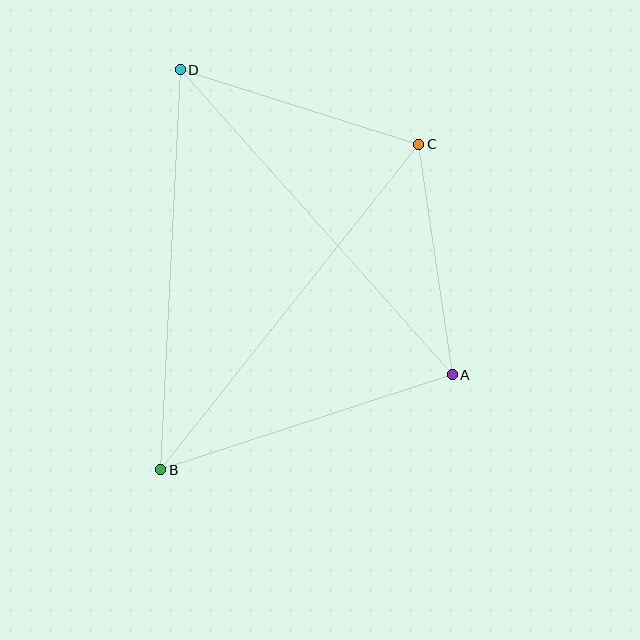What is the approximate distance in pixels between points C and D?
The distance between C and D is approximately 250 pixels.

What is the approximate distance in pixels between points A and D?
The distance between A and D is approximately 409 pixels.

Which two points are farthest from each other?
Points B and C are farthest from each other.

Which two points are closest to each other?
Points A and C are closest to each other.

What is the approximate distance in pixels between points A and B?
The distance between A and B is approximately 306 pixels.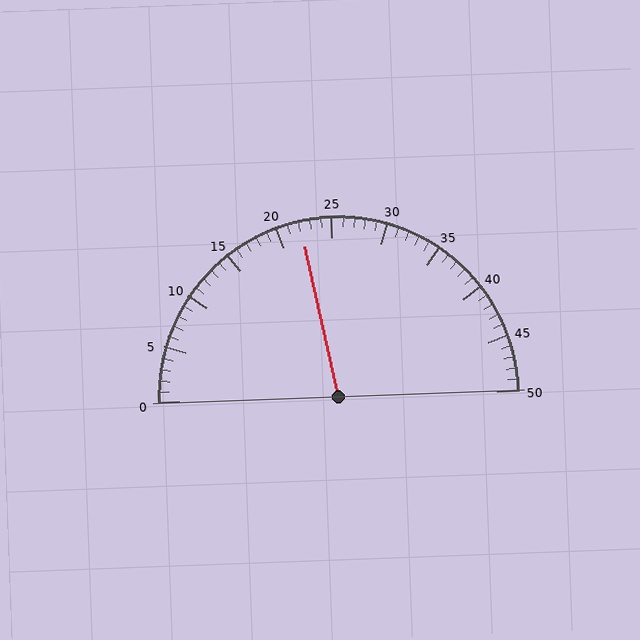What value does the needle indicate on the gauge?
The needle indicates approximately 22.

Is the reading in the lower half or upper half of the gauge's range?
The reading is in the lower half of the range (0 to 50).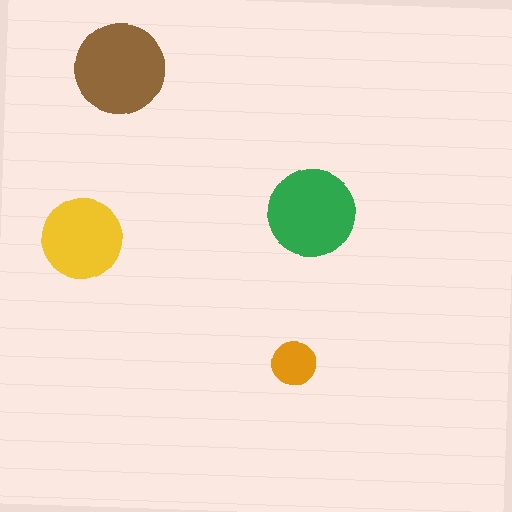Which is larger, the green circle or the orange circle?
The green one.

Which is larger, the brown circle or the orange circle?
The brown one.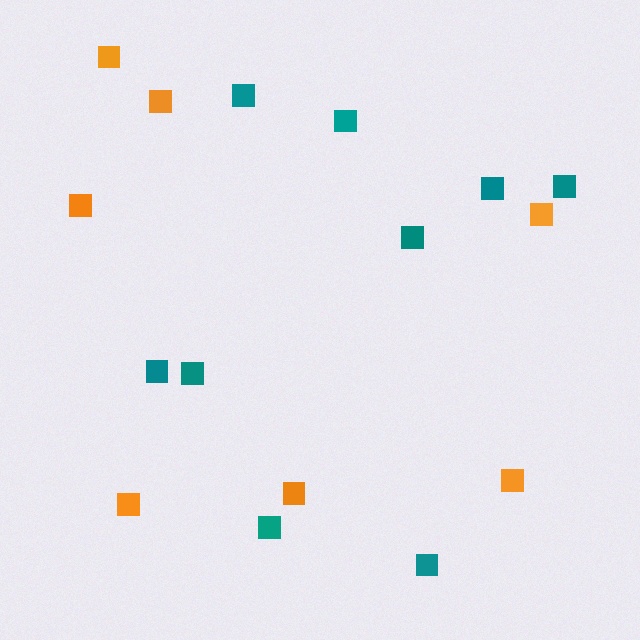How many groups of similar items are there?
There are 2 groups: one group of teal squares (9) and one group of orange squares (7).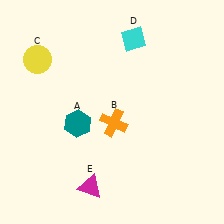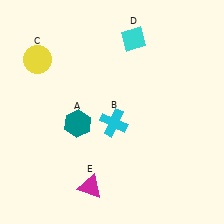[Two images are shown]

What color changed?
The cross (B) changed from orange in Image 1 to cyan in Image 2.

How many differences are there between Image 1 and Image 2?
There is 1 difference between the two images.